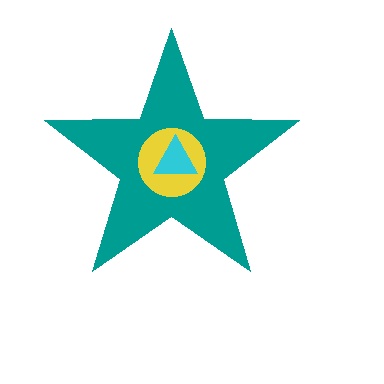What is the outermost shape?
The teal star.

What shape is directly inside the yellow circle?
The cyan triangle.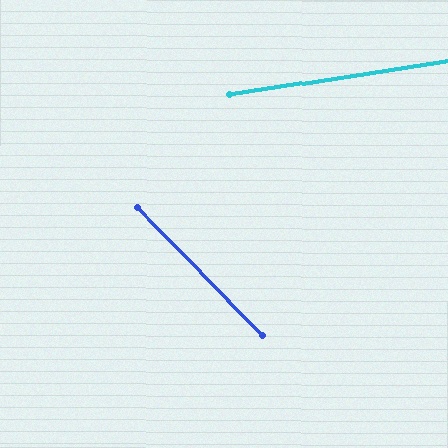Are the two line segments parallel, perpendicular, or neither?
Neither parallel nor perpendicular — they differ by about 54°.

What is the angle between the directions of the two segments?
Approximately 54 degrees.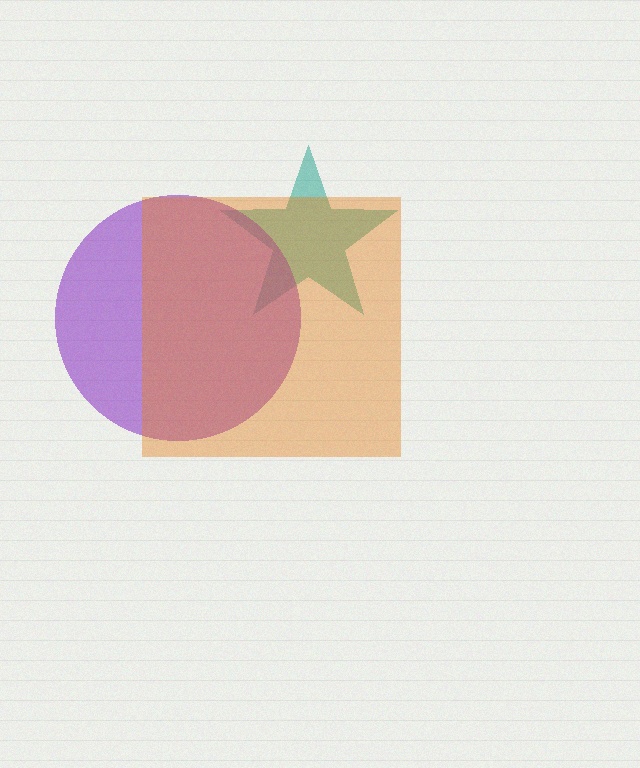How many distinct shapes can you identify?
There are 3 distinct shapes: a teal star, a purple circle, an orange square.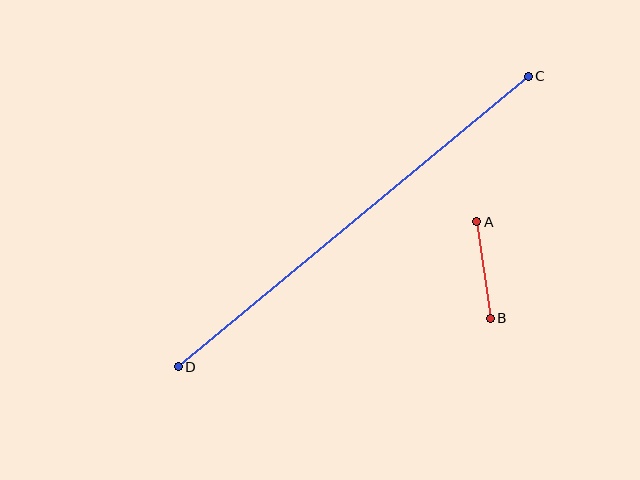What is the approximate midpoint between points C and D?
The midpoint is at approximately (353, 221) pixels.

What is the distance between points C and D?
The distance is approximately 455 pixels.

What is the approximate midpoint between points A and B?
The midpoint is at approximately (484, 270) pixels.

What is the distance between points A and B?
The distance is approximately 97 pixels.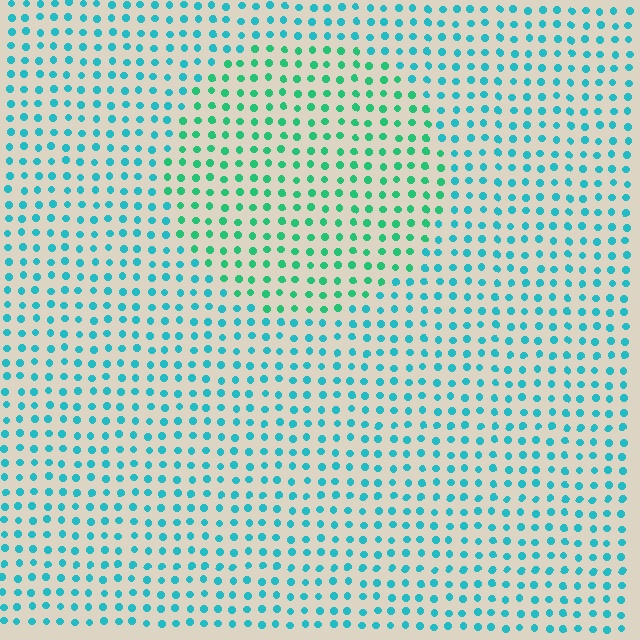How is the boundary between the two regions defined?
The boundary is defined purely by a slight shift in hue (about 33 degrees). Spacing, size, and orientation are identical on both sides.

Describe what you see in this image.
The image is filled with small cyan elements in a uniform arrangement. A circle-shaped region is visible where the elements are tinted to a slightly different hue, forming a subtle color boundary.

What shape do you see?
I see a circle.